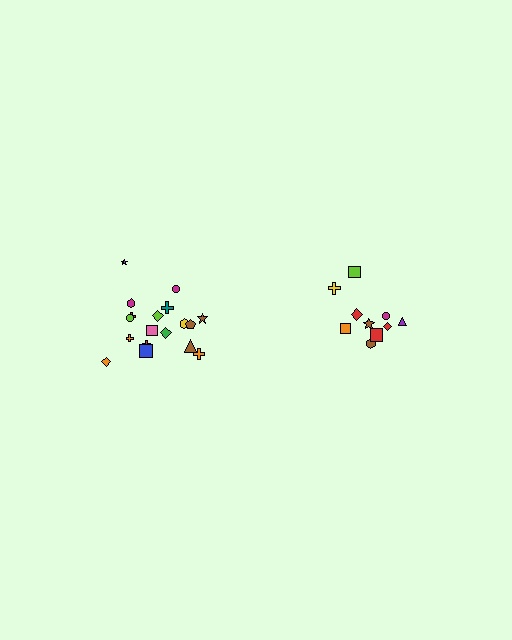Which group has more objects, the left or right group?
The left group.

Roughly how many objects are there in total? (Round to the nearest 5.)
Roughly 30 objects in total.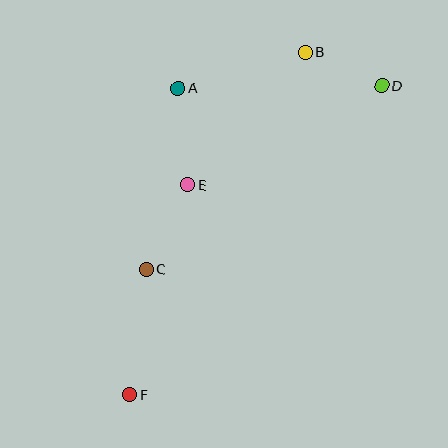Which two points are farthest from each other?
Points D and F are farthest from each other.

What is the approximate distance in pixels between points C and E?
The distance between C and E is approximately 94 pixels.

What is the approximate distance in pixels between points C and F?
The distance between C and F is approximately 126 pixels.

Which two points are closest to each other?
Points B and D are closest to each other.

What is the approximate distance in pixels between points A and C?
The distance between A and C is approximately 184 pixels.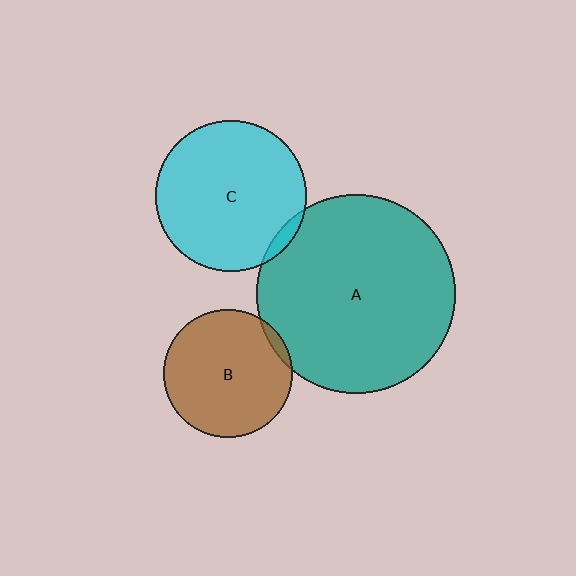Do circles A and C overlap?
Yes.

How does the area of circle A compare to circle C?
Approximately 1.8 times.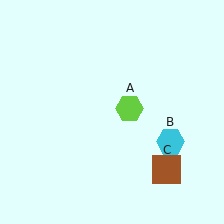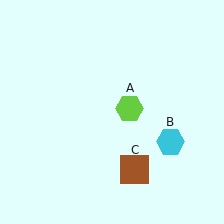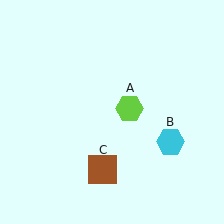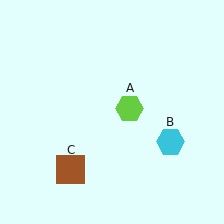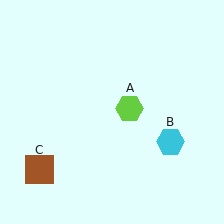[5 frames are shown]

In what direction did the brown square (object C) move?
The brown square (object C) moved left.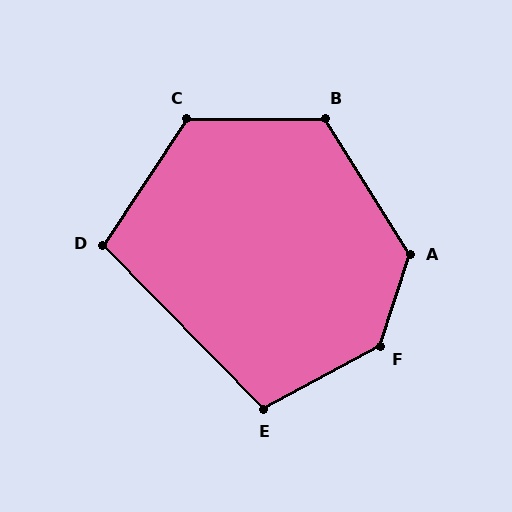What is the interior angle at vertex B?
Approximately 122 degrees (obtuse).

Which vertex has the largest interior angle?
F, at approximately 136 degrees.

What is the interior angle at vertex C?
Approximately 124 degrees (obtuse).